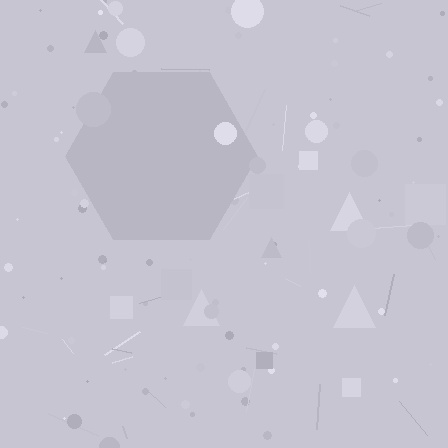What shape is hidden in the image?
A hexagon is hidden in the image.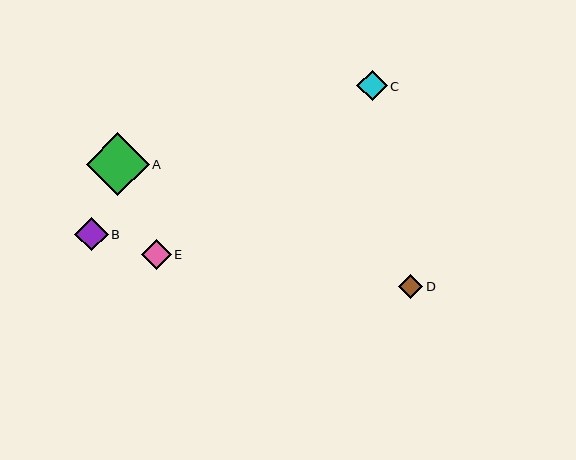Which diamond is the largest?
Diamond A is the largest with a size of approximately 63 pixels.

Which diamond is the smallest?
Diamond D is the smallest with a size of approximately 24 pixels.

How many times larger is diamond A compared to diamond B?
Diamond A is approximately 1.9 times the size of diamond B.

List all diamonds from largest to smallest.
From largest to smallest: A, B, C, E, D.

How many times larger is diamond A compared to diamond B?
Diamond A is approximately 1.9 times the size of diamond B.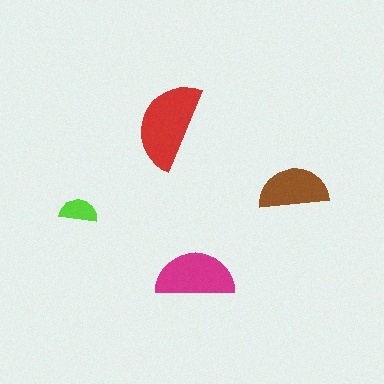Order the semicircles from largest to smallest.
the red one, the magenta one, the brown one, the lime one.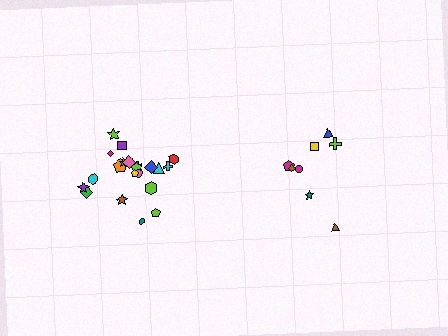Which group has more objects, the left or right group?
The left group.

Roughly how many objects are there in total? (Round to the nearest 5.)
Roughly 30 objects in total.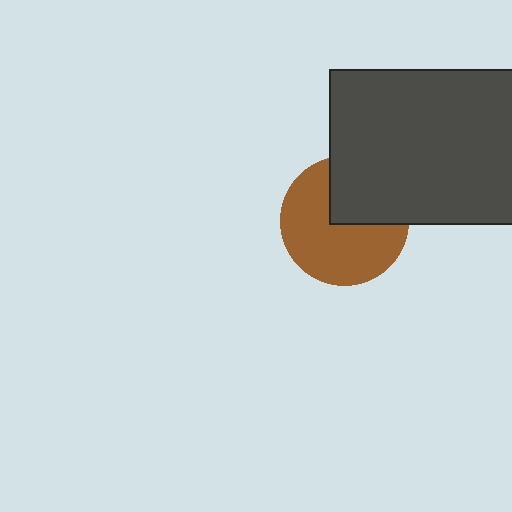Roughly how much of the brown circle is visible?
About half of it is visible (roughly 65%).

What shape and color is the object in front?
The object in front is a dark gray rectangle.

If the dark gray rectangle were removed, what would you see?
You would see the complete brown circle.